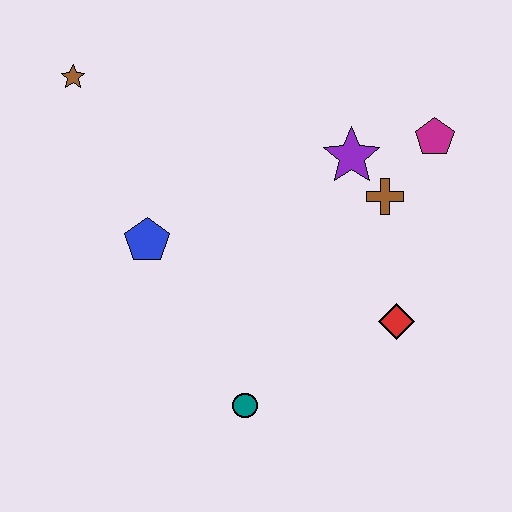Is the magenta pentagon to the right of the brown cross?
Yes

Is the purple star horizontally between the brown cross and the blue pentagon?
Yes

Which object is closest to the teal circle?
The red diamond is closest to the teal circle.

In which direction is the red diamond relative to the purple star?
The red diamond is below the purple star.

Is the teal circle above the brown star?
No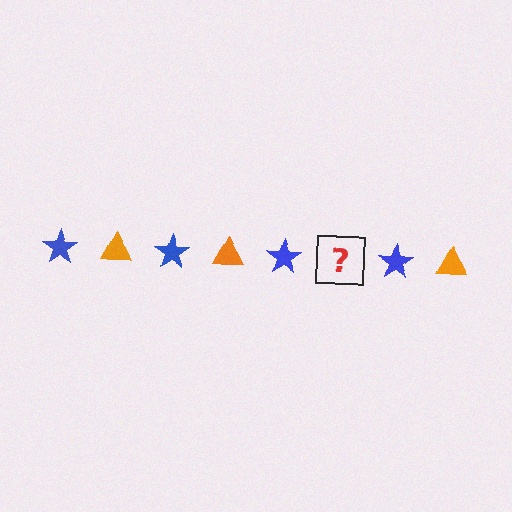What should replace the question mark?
The question mark should be replaced with an orange triangle.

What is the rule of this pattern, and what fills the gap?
The rule is that the pattern alternates between blue star and orange triangle. The gap should be filled with an orange triangle.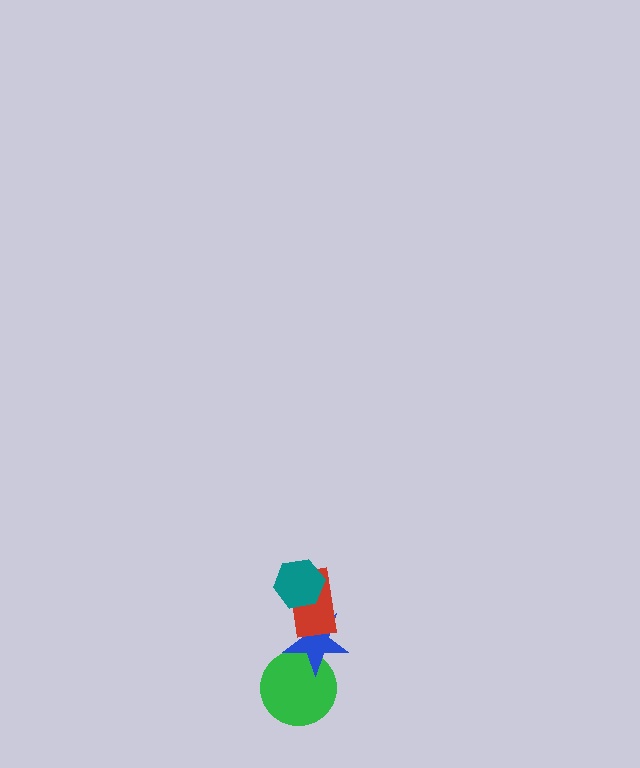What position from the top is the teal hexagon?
The teal hexagon is 1st from the top.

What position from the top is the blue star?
The blue star is 3rd from the top.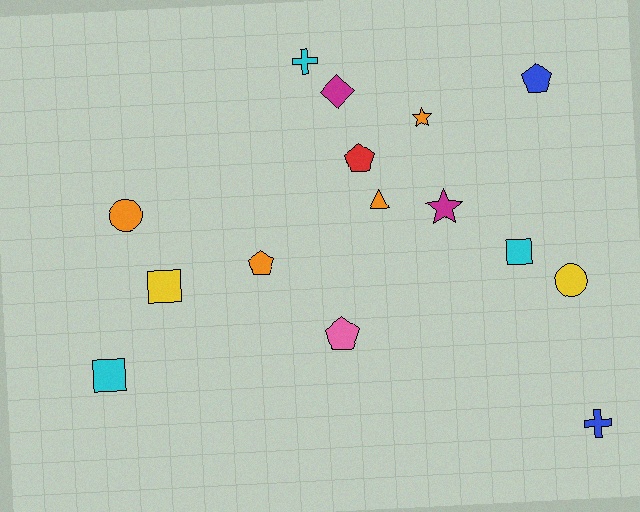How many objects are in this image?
There are 15 objects.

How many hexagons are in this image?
There are no hexagons.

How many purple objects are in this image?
There are no purple objects.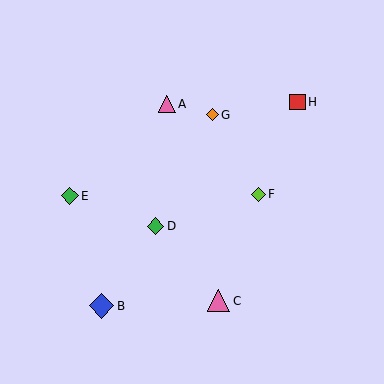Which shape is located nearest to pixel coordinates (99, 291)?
The blue diamond (labeled B) at (102, 306) is nearest to that location.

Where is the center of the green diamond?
The center of the green diamond is at (156, 226).